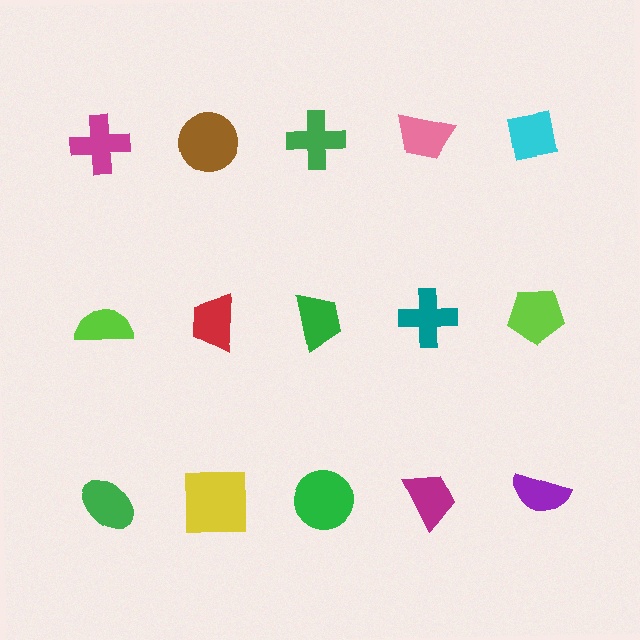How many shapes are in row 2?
5 shapes.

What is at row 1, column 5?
A cyan square.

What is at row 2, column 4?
A teal cross.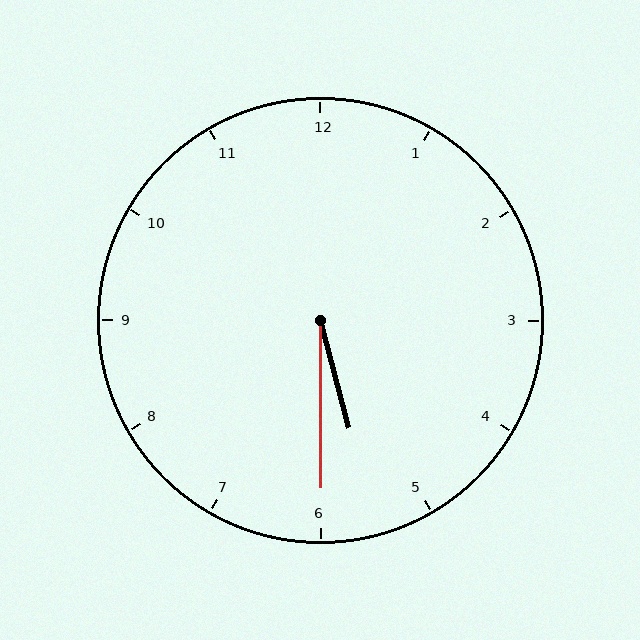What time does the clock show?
5:30.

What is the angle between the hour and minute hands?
Approximately 15 degrees.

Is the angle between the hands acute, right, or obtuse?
It is acute.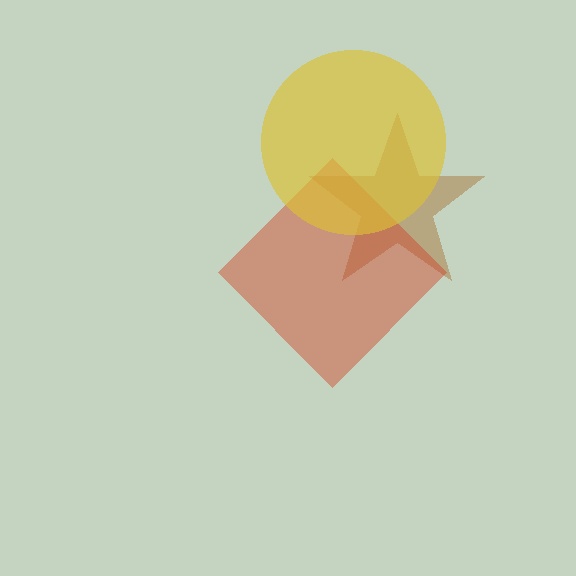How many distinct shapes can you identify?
There are 3 distinct shapes: a brown star, a red diamond, a yellow circle.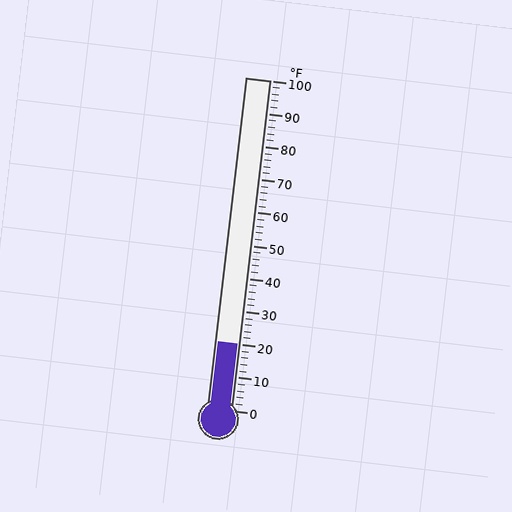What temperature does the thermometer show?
The thermometer shows approximately 20°F.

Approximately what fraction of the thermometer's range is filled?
The thermometer is filled to approximately 20% of its range.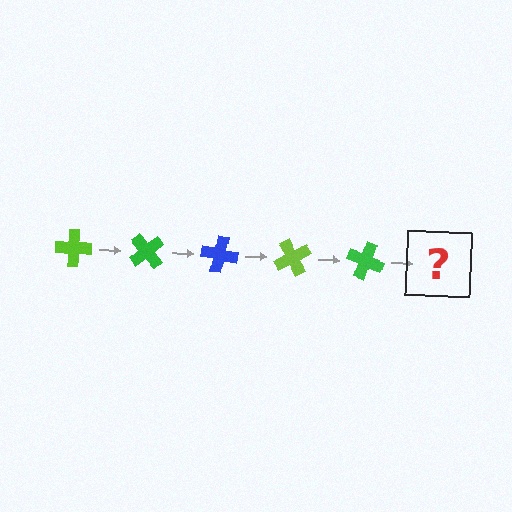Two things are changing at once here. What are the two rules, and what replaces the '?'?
The two rules are that it rotates 50 degrees each step and the color cycles through lime, green, and blue. The '?' should be a blue cross, rotated 250 degrees from the start.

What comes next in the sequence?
The next element should be a blue cross, rotated 250 degrees from the start.